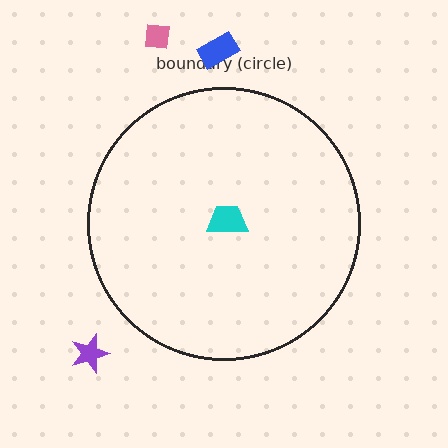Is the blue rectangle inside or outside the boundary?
Outside.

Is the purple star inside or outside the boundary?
Outside.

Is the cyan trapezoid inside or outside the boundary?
Inside.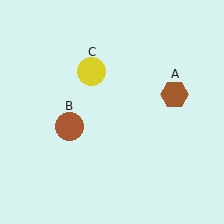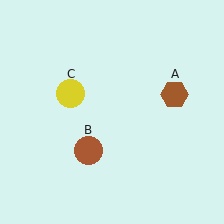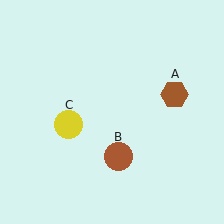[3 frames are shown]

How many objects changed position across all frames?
2 objects changed position: brown circle (object B), yellow circle (object C).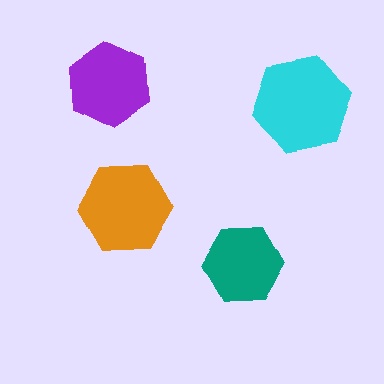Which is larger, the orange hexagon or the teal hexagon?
The orange one.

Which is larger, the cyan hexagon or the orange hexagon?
The cyan one.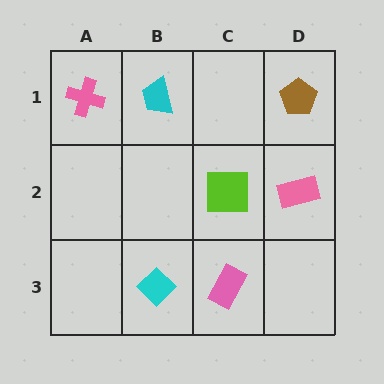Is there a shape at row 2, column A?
No, that cell is empty.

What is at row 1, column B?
A cyan trapezoid.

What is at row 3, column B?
A cyan diamond.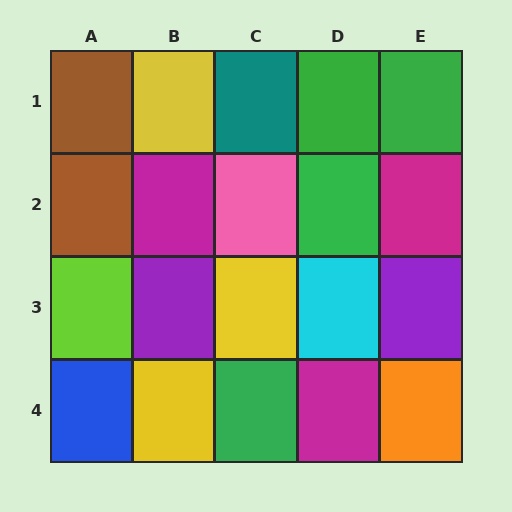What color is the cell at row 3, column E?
Purple.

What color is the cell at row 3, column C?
Yellow.